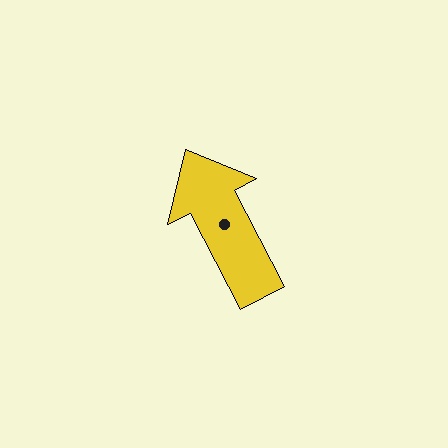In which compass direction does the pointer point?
Northwest.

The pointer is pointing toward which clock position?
Roughly 11 o'clock.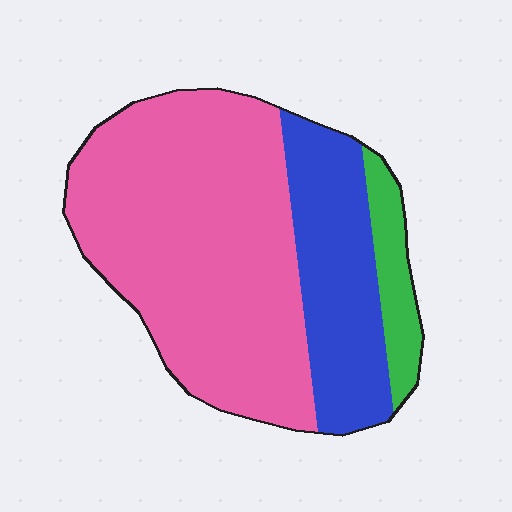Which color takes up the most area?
Pink, at roughly 65%.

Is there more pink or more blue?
Pink.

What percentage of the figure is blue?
Blue takes up about one quarter (1/4) of the figure.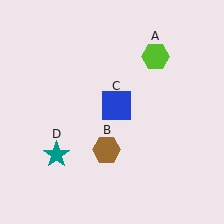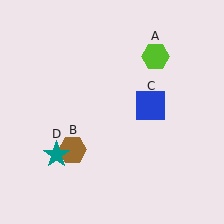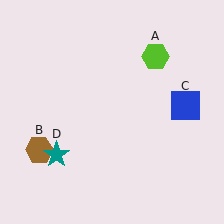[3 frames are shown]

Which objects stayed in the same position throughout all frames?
Lime hexagon (object A) and teal star (object D) remained stationary.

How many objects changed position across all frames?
2 objects changed position: brown hexagon (object B), blue square (object C).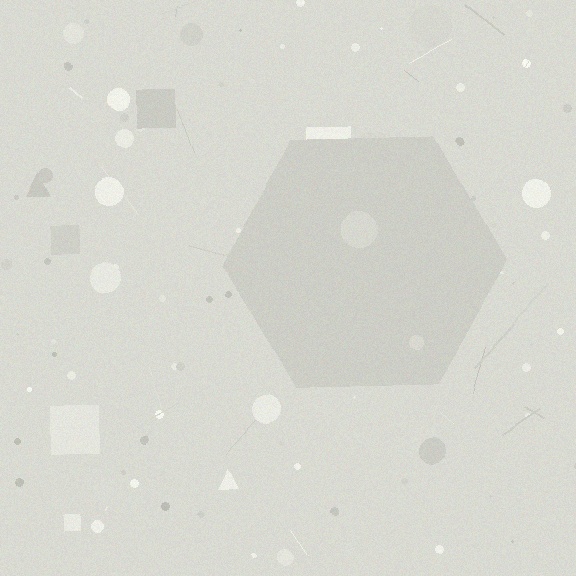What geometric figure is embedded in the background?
A hexagon is embedded in the background.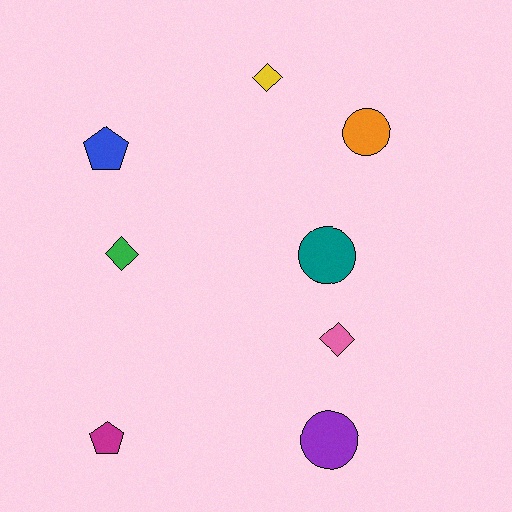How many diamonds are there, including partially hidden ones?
There are 3 diamonds.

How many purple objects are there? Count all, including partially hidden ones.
There is 1 purple object.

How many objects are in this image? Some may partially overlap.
There are 8 objects.